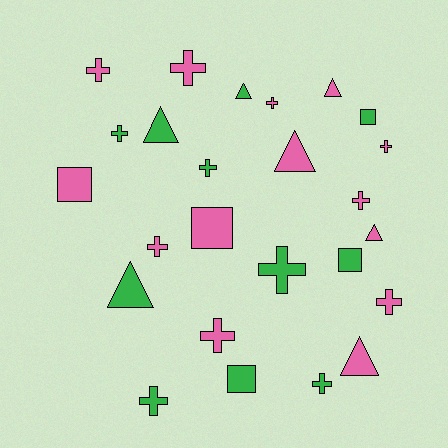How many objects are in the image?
There are 25 objects.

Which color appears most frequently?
Pink, with 14 objects.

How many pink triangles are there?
There are 4 pink triangles.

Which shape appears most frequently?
Cross, with 13 objects.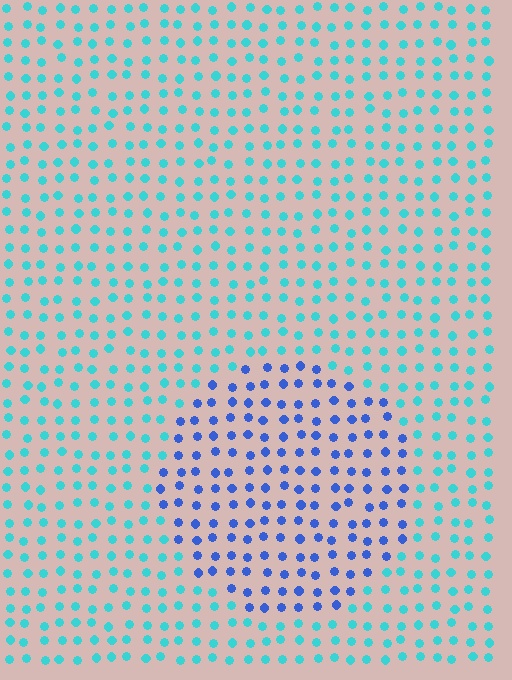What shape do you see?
I see a circle.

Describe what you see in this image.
The image is filled with small cyan elements in a uniform arrangement. A circle-shaped region is visible where the elements are tinted to a slightly different hue, forming a subtle color boundary.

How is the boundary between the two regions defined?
The boundary is defined purely by a slight shift in hue (about 46 degrees). Spacing, size, and orientation are identical on both sides.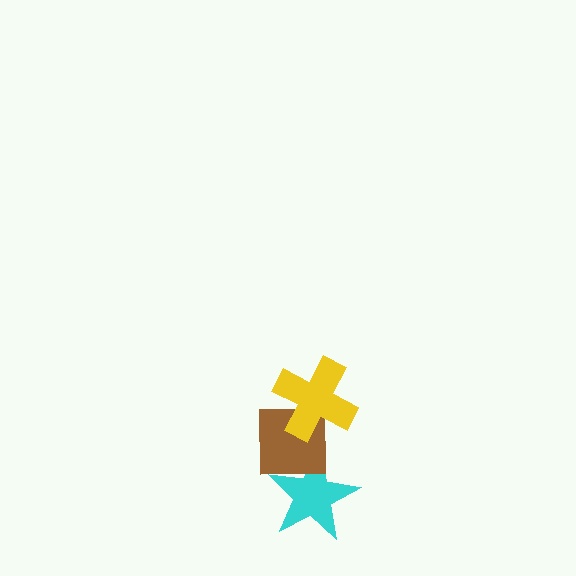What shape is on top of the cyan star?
The brown square is on top of the cyan star.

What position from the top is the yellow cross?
The yellow cross is 1st from the top.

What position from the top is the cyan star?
The cyan star is 3rd from the top.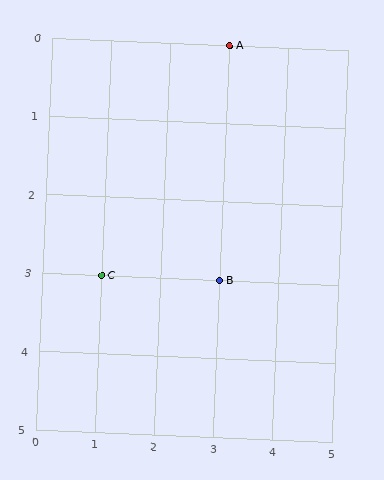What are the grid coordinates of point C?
Point C is at grid coordinates (1, 3).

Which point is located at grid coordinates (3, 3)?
Point B is at (3, 3).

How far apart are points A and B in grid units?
Points A and B are 3 rows apart.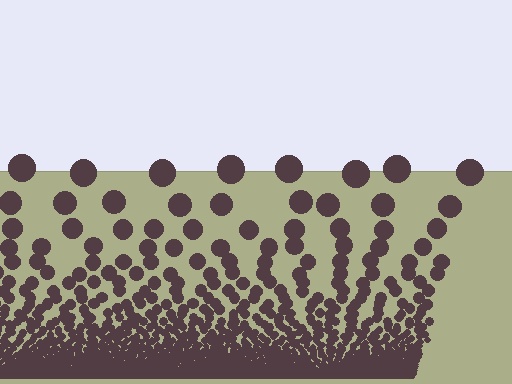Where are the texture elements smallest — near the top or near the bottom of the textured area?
Near the bottom.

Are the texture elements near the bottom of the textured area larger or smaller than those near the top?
Smaller. The gradient is inverted — elements near the bottom are smaller and denser.